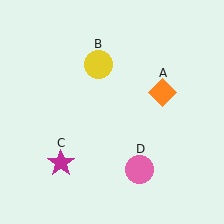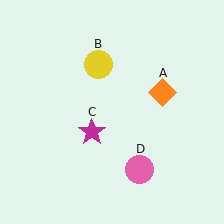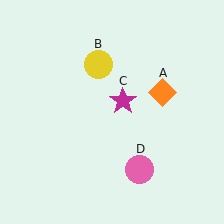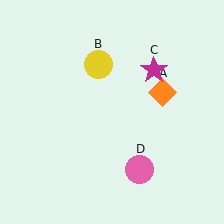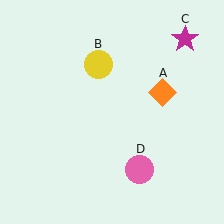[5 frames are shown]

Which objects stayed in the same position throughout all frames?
Orange diamond (object A) and yellow circle (object B) and pink circle (object D) remained stationary.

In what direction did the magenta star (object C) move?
The magenta star (object C) moved up and to the right.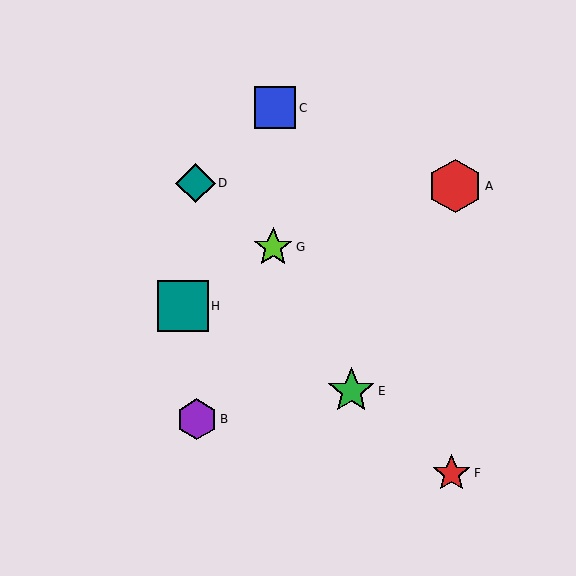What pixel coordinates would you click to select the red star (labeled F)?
Click at (451, 473) to select the red star F.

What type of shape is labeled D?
Shape D is a teal diamond.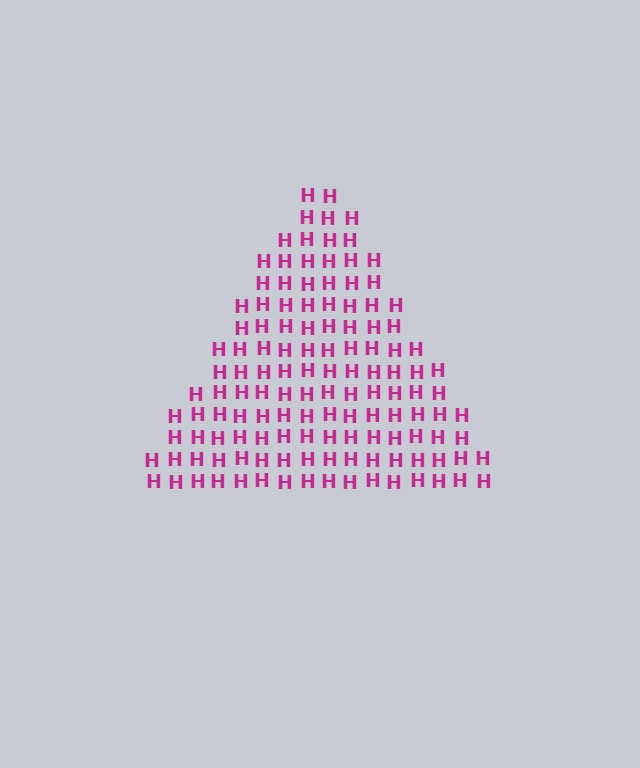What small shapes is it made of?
It is made of small letter H's.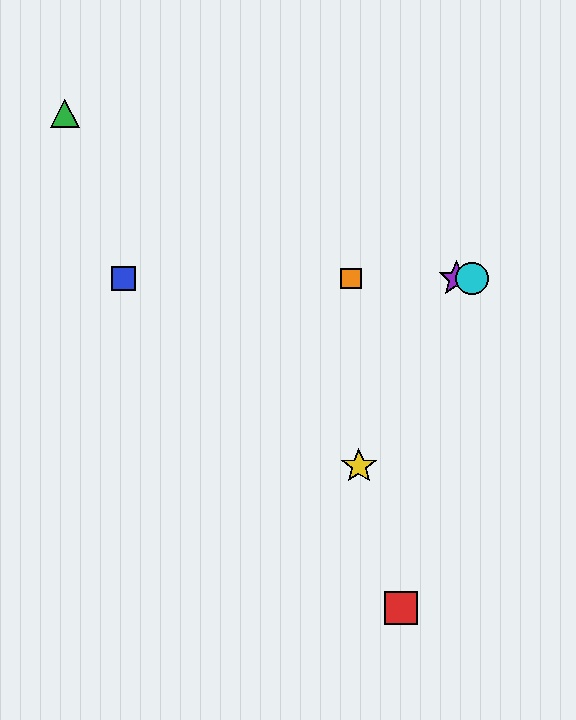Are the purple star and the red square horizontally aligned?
No, the purple star is at y≈279 and the red square is at y≈608.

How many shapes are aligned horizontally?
4 shapes (the blue square, the purple star, the orange square, the cyan circle) are aligned horizontally.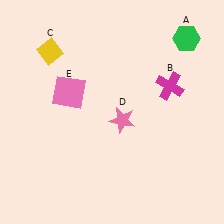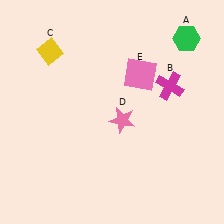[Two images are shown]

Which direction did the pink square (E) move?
The pink square (E) moved right.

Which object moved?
The pink square (E) moved right.